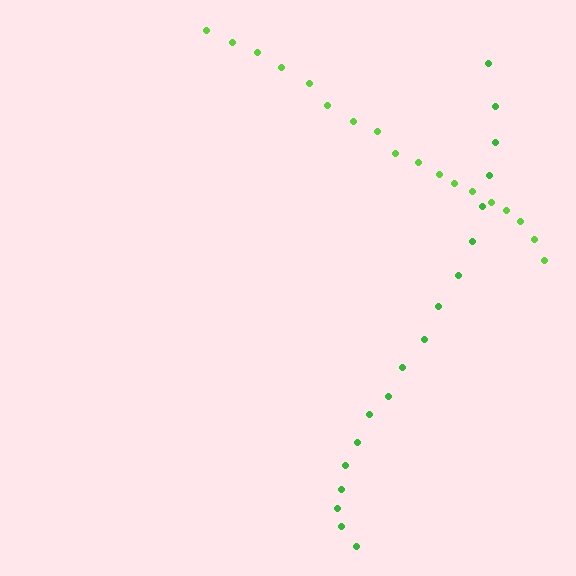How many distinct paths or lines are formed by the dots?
There are 2 distinct paths.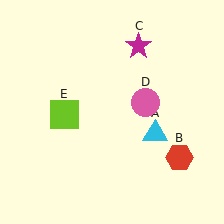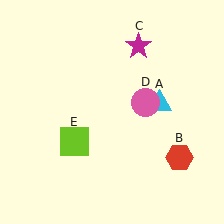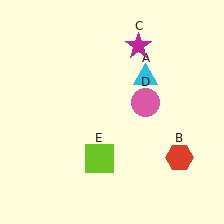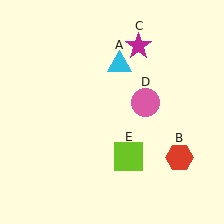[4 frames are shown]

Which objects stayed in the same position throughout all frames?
Red hexagon (object B) and magenta star (object C) and pink circle (object D) remained stationary.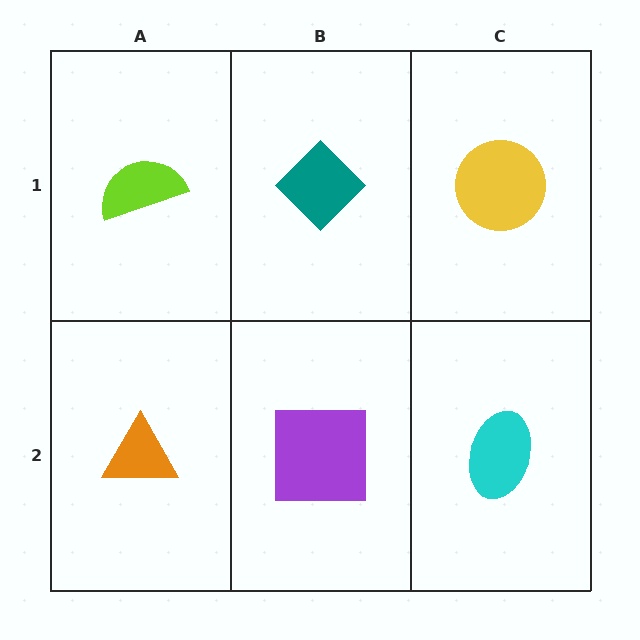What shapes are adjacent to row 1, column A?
An orange triangle (row 2, column A), a teal diamond (row 1, column B).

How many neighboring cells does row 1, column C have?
2.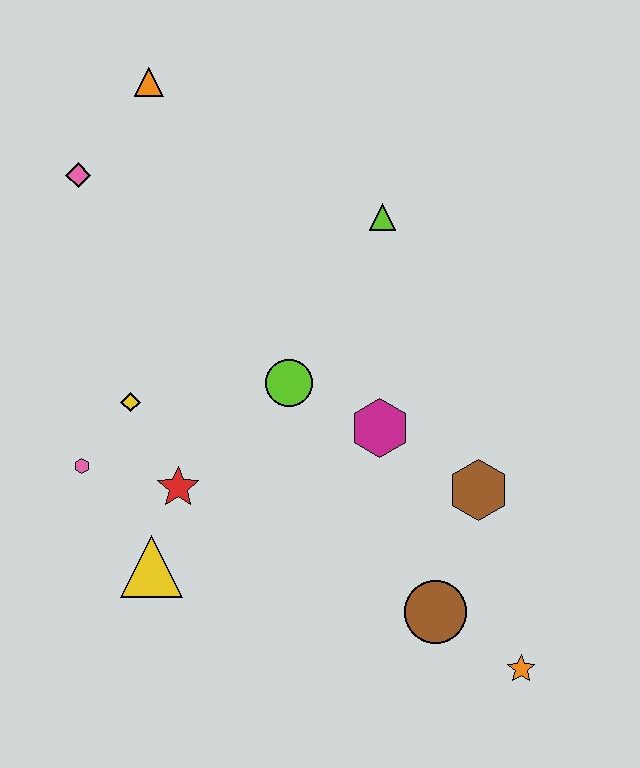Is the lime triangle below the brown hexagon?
No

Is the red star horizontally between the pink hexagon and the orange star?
Yes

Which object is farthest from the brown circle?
The orange triangle is farthest from the brown circle.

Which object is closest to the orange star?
The brown circle is closest to the orange star.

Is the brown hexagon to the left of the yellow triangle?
No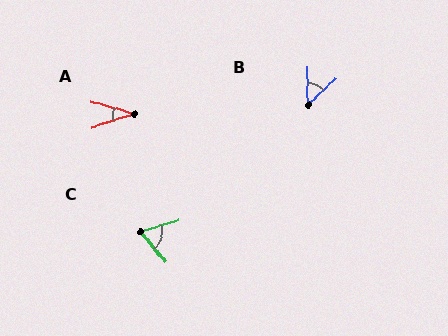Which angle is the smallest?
A, at approximately 34 degrees.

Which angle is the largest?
C, at approximately 67 degrees.